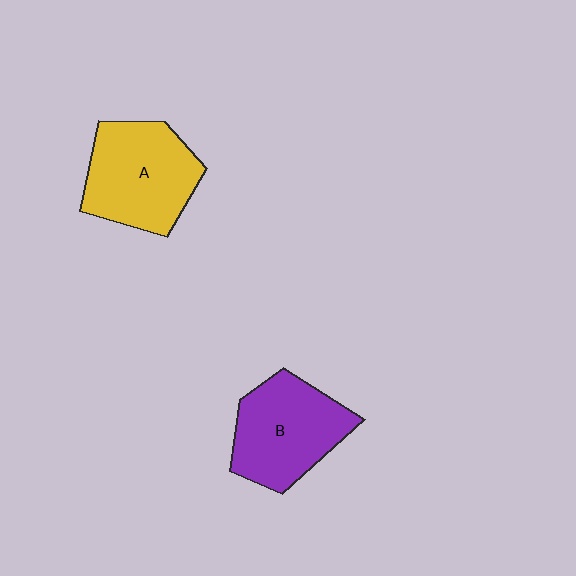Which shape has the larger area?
Shape A (yellow).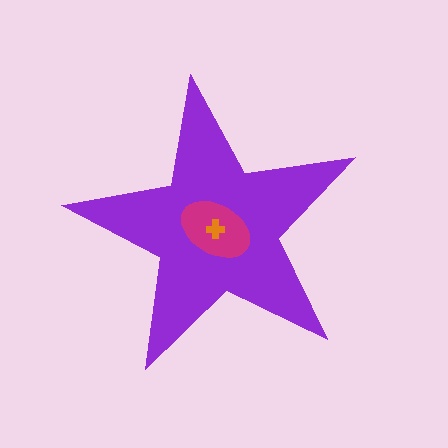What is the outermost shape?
The purple star.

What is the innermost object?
The orange cross.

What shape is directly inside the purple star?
The magenta ellipse.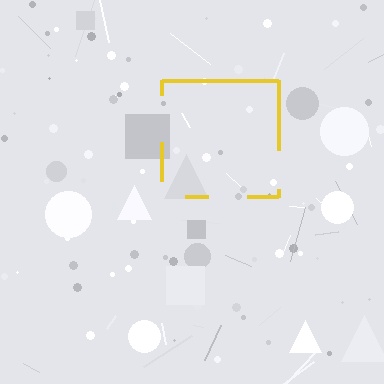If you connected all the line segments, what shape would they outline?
They would outline a square.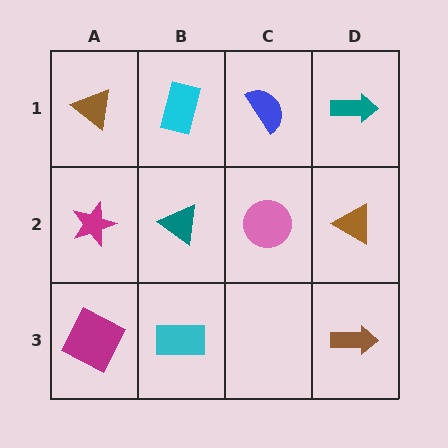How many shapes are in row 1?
4 shapes.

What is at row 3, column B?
A cyan rectangle.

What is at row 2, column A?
A magenta star.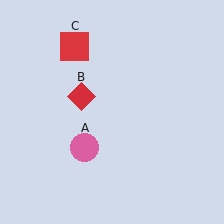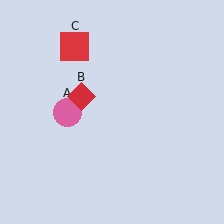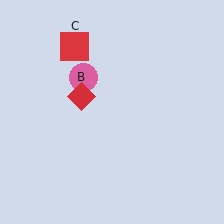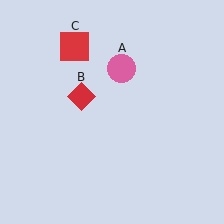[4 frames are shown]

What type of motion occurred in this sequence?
The pink circle (object A) rotated clockwise around the center of the scene.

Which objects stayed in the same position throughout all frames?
Red diamond (object B) and red square (object C) remained stationary.